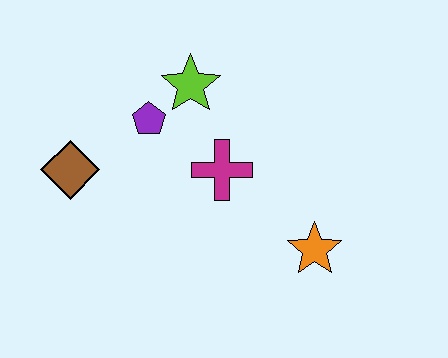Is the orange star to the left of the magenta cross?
No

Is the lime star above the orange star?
Yes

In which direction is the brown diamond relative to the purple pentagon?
The brown diamond is to the left of the purple pentagon.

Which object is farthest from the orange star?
The brown diamond is farthest from the orange star.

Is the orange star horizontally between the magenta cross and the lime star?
No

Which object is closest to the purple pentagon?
The lime star is closest to the purple pentagon.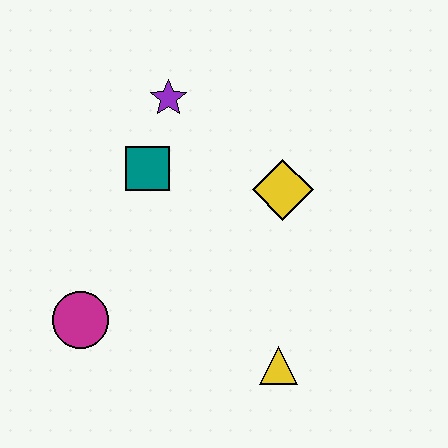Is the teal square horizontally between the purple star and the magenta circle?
Yes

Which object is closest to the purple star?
The teal square is closest to the purple star.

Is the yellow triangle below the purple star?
Yes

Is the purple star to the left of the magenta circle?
No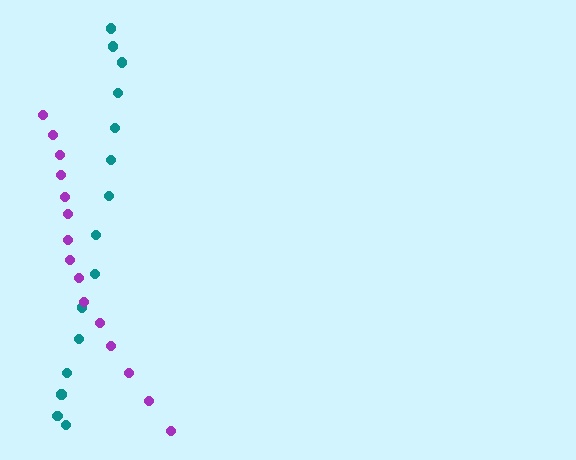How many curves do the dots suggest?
There are 2 distinct paths.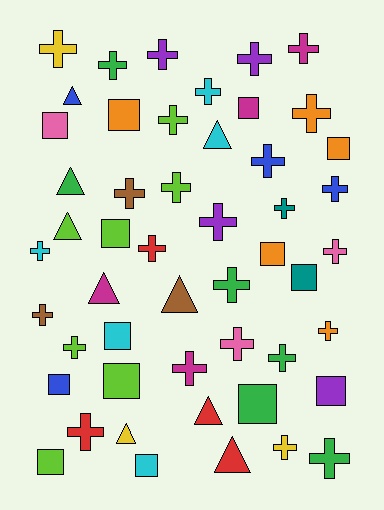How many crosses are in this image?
There are 27 crosses.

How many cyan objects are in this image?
There are 5 cyan objects.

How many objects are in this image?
There are 50 objects.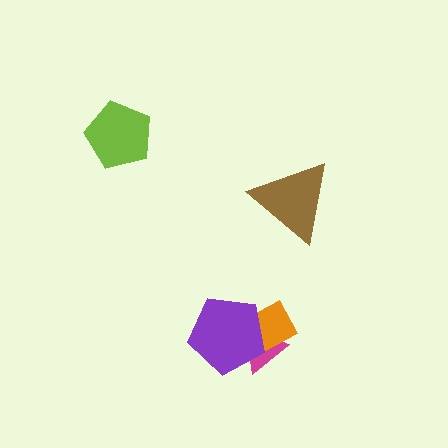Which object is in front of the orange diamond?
The purple pentagon is in front of the orange diamond.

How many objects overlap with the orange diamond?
2 objects overlap with the orange diamond.